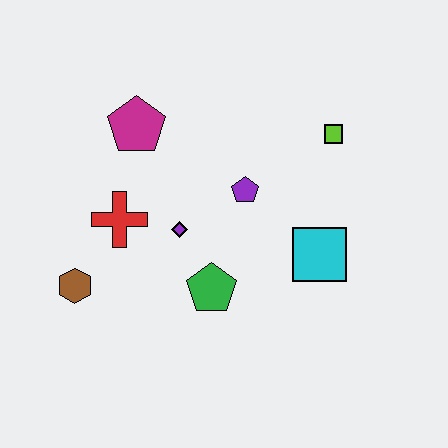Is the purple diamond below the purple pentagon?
Yes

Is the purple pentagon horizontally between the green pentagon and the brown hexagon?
No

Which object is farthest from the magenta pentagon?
The cyan square is farthest from the magenta pentagon.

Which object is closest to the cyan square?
The purple pentagon is closest to the cyan square.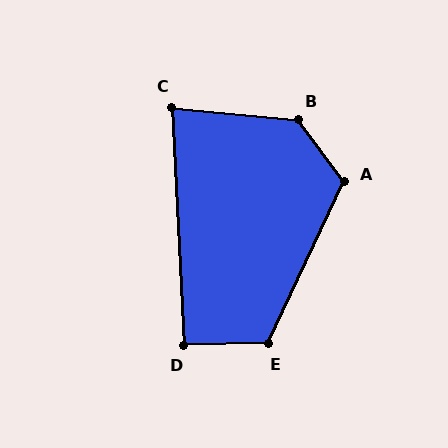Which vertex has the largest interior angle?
B, at approximately 133 degrees.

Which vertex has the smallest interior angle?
C, at approximately 82 degrees.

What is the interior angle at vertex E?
Approximately 116 degrees (obtuse).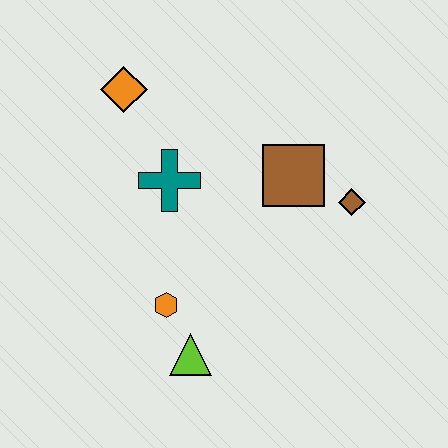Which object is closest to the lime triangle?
The orange hexagon is closest to the lime triangle.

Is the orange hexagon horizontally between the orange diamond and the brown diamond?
Yes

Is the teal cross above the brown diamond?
Yes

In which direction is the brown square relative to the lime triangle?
The brown square is above the lime triangle.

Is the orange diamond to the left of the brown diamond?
Yes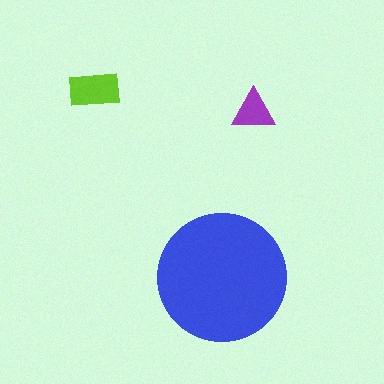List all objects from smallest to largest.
The purple triangle, the lime rectangle, the blue circle.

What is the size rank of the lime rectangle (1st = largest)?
2nd.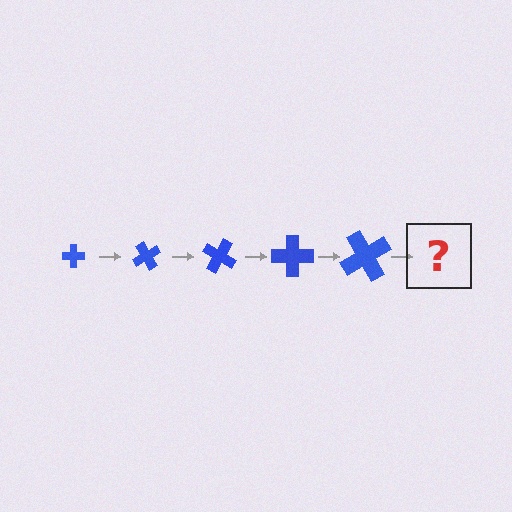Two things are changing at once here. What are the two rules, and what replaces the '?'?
The two rules are that the cross grows larger each step and it rotates 60 degrees each step. The '?' should be a cross, larger than the previous one and rotated 300 degrees from the start.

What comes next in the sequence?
The next element should be a cross, larger than the previous one and rotated 300 degrees from the start.